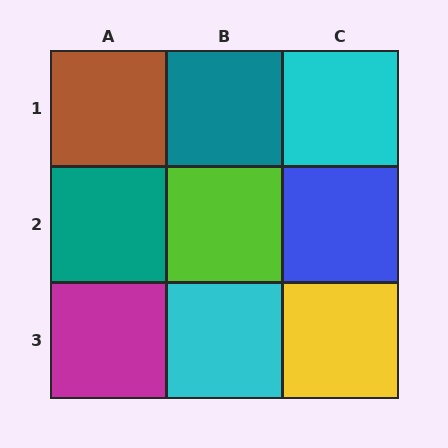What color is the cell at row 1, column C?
Cyan.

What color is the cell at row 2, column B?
Lime.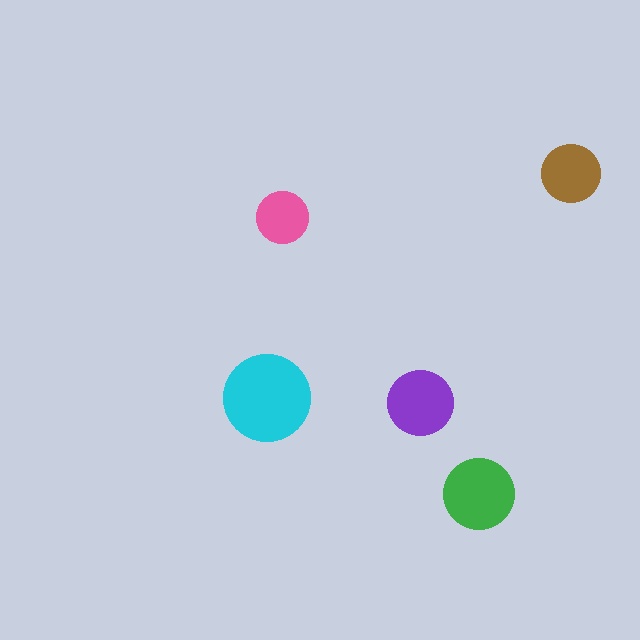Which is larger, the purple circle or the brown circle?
The purple one.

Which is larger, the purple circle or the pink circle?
The purple one.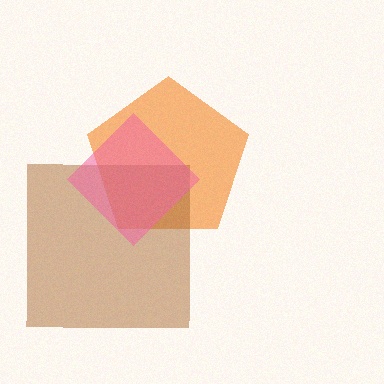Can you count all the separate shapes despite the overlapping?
Yes, there are 3 separate shapes.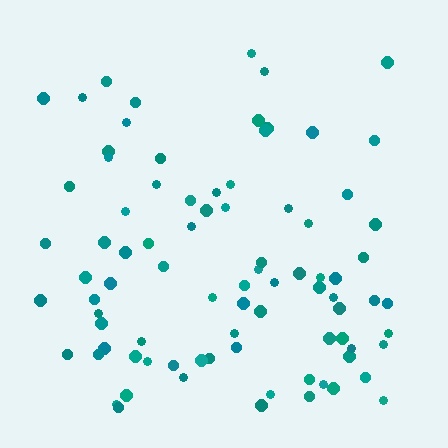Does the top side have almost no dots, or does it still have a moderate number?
Still a moderate number, just noticeably fewer than the bottom.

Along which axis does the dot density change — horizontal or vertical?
Vertical.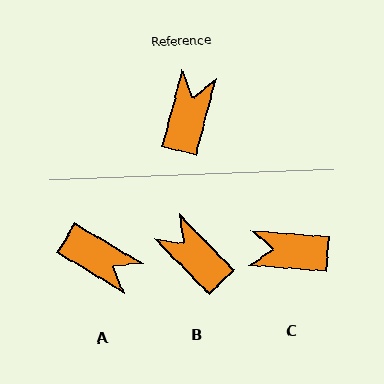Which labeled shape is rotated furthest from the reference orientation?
A, about 106 degrees away.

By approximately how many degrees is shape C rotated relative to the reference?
Approximately 100 degrees counter-clockwise.